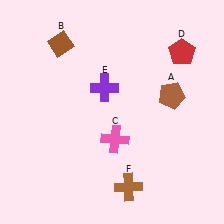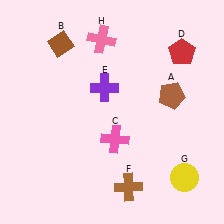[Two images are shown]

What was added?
A yellow circle (G), a pink cross (H) were added in Image 2.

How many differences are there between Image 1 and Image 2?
There are 2 differences between the two images.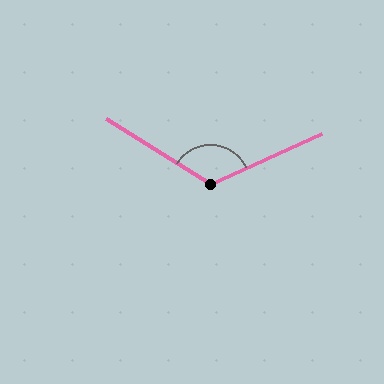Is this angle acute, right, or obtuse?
It is obtuse.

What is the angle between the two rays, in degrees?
Approximately 124 degrees.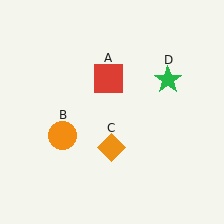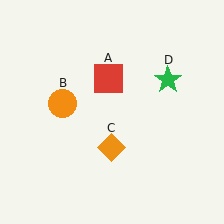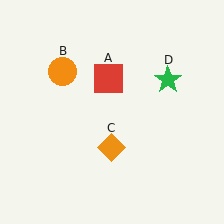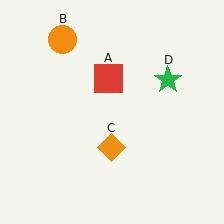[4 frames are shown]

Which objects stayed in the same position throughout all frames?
Red square (object A) and orange diamond (object C) and green star (object D) remained stationary.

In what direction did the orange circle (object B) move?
The orange circle (object B) moved up.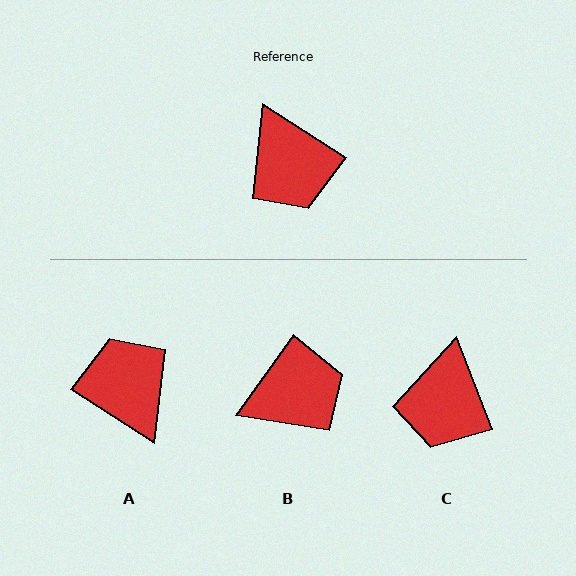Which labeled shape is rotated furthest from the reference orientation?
A, about 180 degrees away.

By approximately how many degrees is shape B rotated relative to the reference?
Approximately 87 degrees counter-clockwise.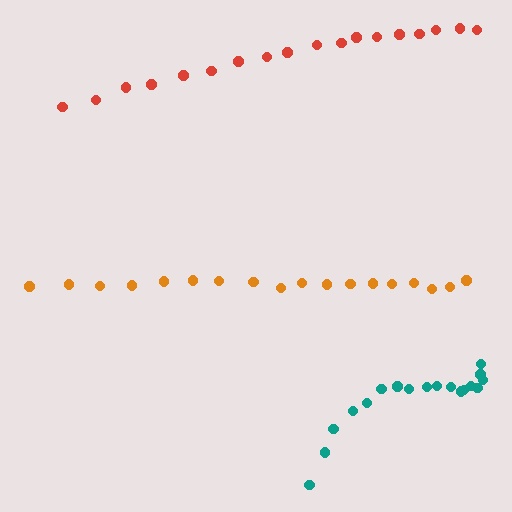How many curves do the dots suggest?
There are 3 distinct paths.